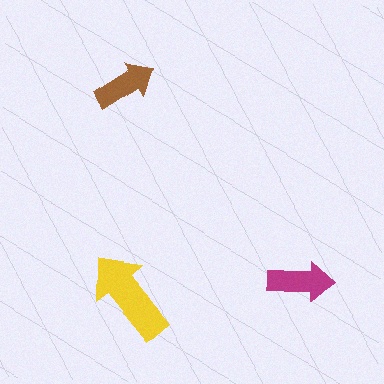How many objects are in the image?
There are 3 objects in the image.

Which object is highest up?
The brown arrow is topmost.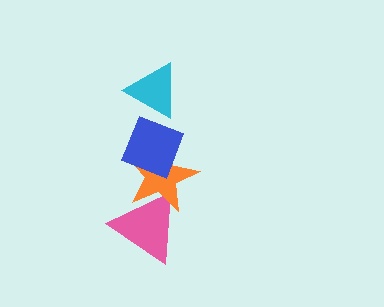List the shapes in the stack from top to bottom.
From top to bottom: the cyan triangle, the blue diamond, the orange star, the pink triangle.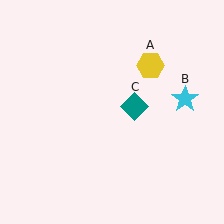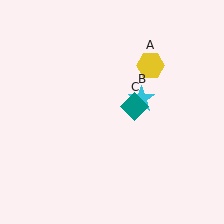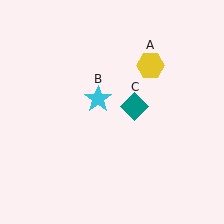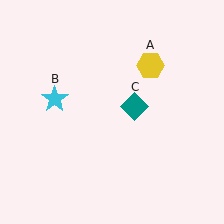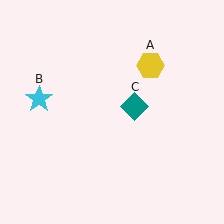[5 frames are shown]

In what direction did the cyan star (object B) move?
The cyan star (object B) moved left.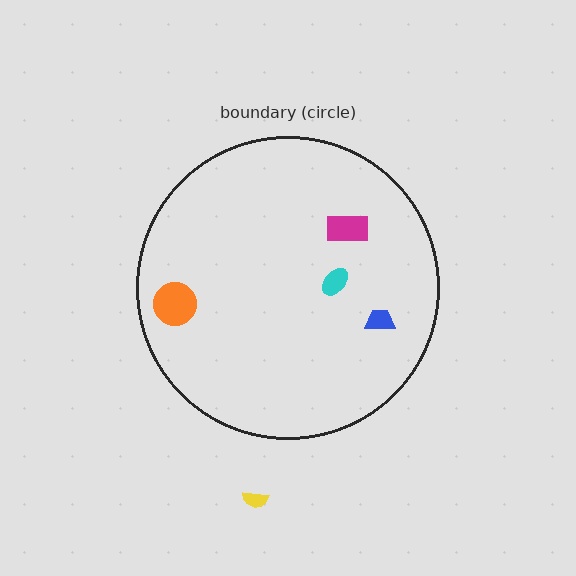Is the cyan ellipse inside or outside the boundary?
Inside.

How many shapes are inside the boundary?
4 inside, 1 outside.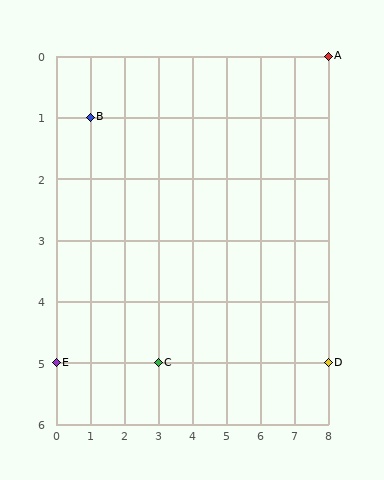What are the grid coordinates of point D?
Point D is at grid coordinates (8, 5).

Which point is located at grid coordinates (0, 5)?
Point E is at (0, 5).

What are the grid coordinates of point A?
Point A is at grid coordinates (8, 0).